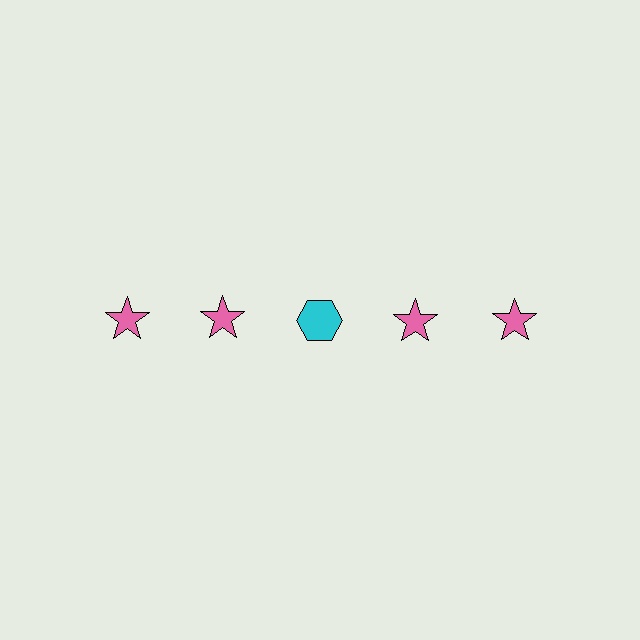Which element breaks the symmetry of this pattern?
The cyan hexagon in the top row, center column breaks the symmetry. All other shapes are pink stars.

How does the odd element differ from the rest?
It differs in both color (cyan instead of pink) and shape (hexagon instead of star).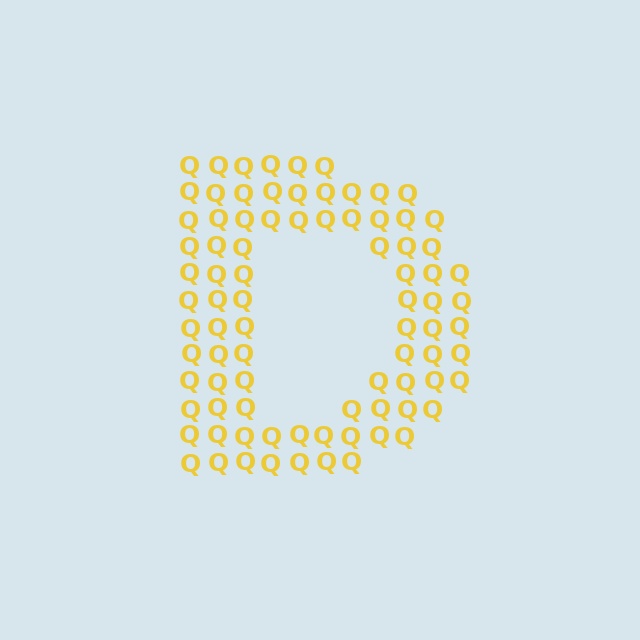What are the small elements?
The small elements are letter Q's.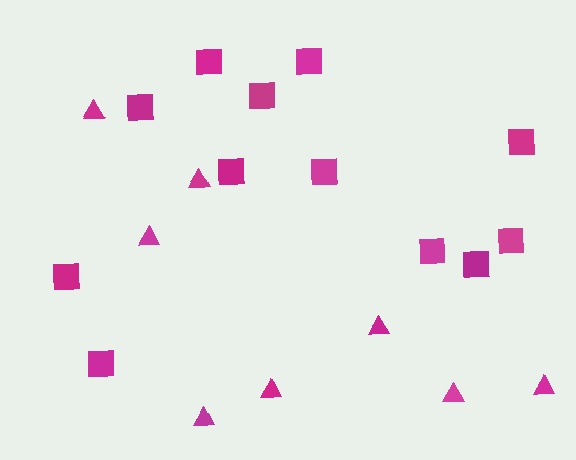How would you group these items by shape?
There are 2 groups: one group of triangles (8) and one group of squares (12).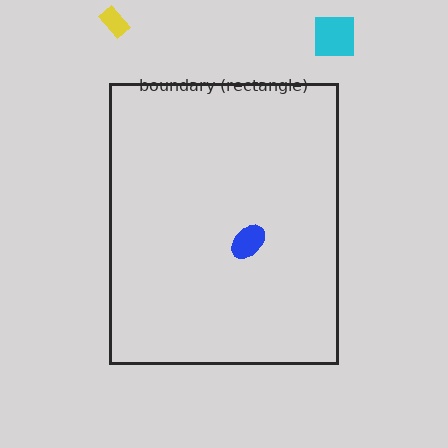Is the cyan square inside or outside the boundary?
Outside.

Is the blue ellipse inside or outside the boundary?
Inside.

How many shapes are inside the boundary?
1 inside, 2 outside.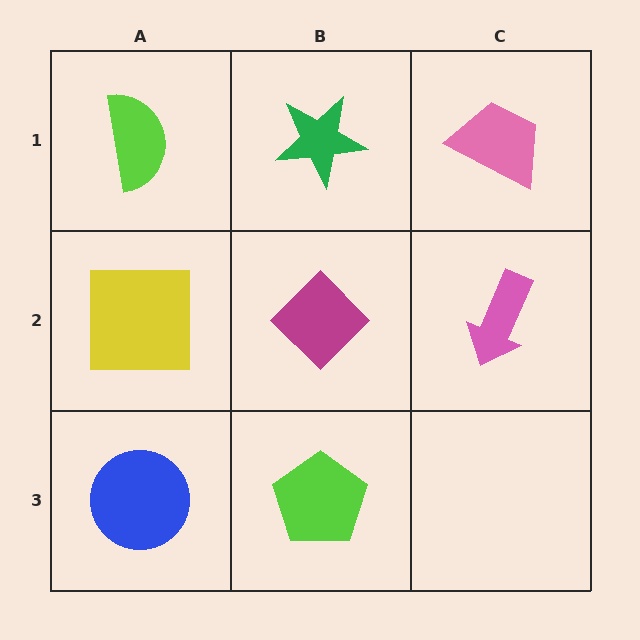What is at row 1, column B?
A green star.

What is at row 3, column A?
A blue circle.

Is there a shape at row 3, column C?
No, that cell is empty.